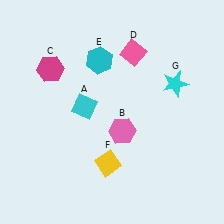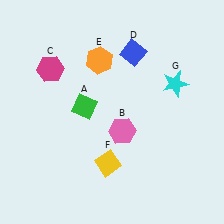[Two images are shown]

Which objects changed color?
A changed from cyan to green. D changed from pink to blue. E changed from cyan to orange.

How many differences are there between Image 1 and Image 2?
There are 3 differences between the two images.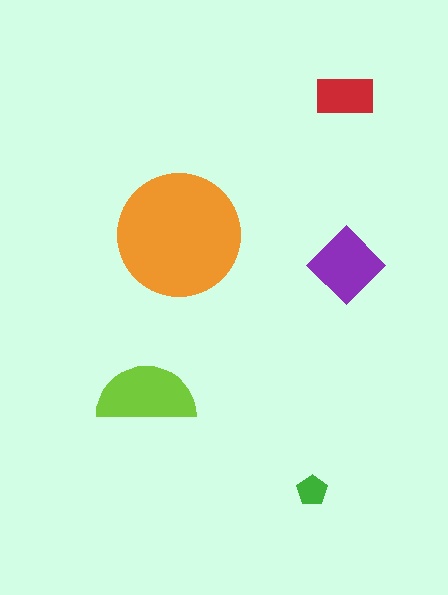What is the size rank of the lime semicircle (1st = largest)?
2nd.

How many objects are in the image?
There are 5 objects in the image.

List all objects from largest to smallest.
The orange circle, the lime semicircle, the purple diamond, the red rectangle, the green pentagon.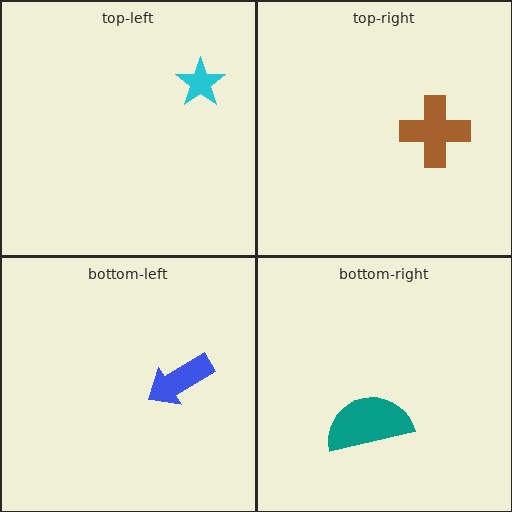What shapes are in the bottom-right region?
The teal semicircle.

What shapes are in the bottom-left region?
The blue arrow.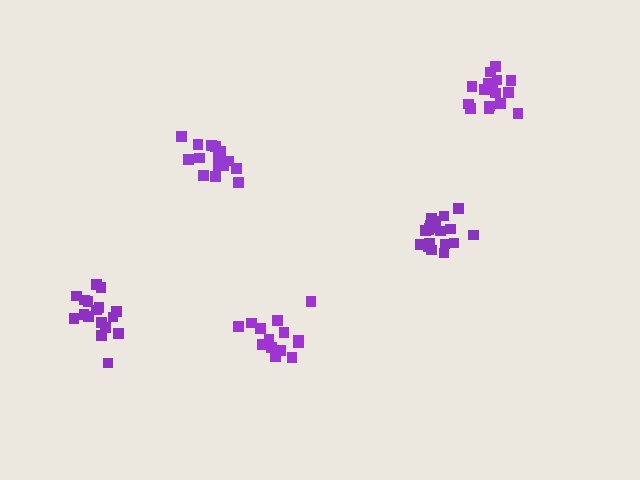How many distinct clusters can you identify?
There are 5 distinct clusters.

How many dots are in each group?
Group 1: 16 dots, Group 2: 15 dots, Group 3: 18 dots, Group 4: 17 dots, Group 5: 14 dots (80 total).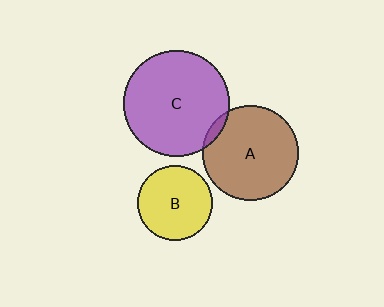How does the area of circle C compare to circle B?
Approximately 2.0 times.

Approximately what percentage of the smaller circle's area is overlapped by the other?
Approximately 5%.